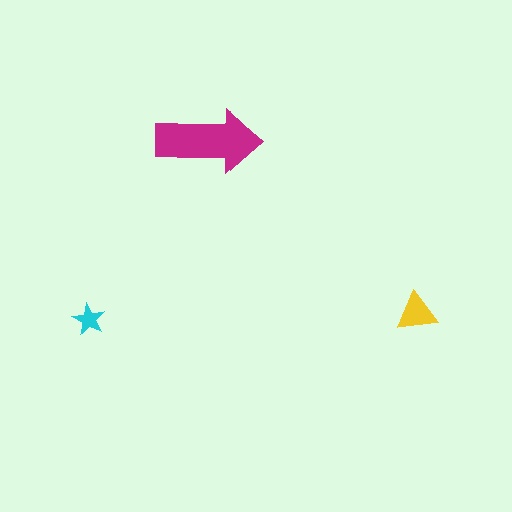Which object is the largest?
The magenta arrow.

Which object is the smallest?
The cyan star.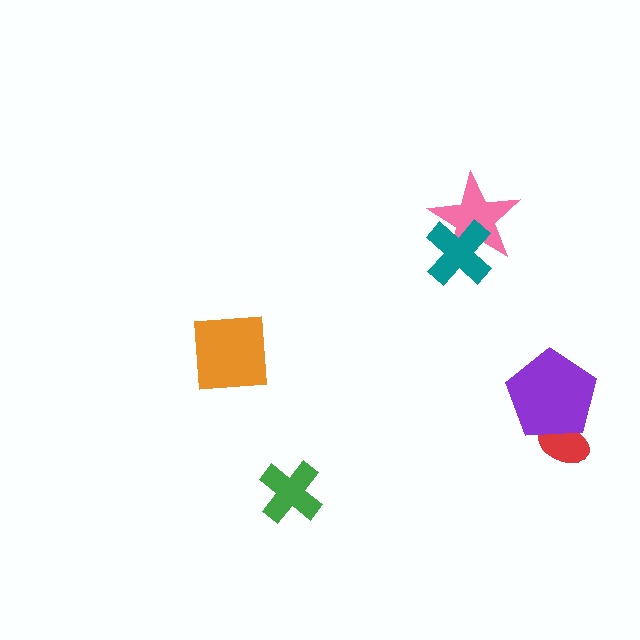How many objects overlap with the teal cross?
1 object overlaps with the teal cross.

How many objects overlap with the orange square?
0 objects overlap with the orange square.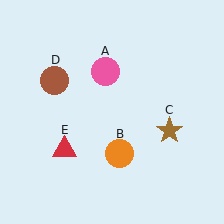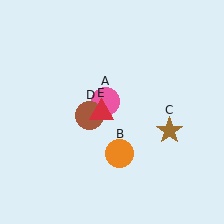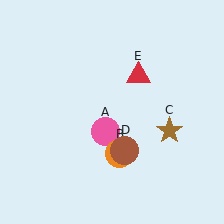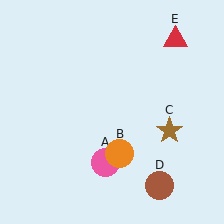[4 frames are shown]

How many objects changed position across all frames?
3 objects changed position: pink circle (object A), brown circle (object D), red triangle (object E).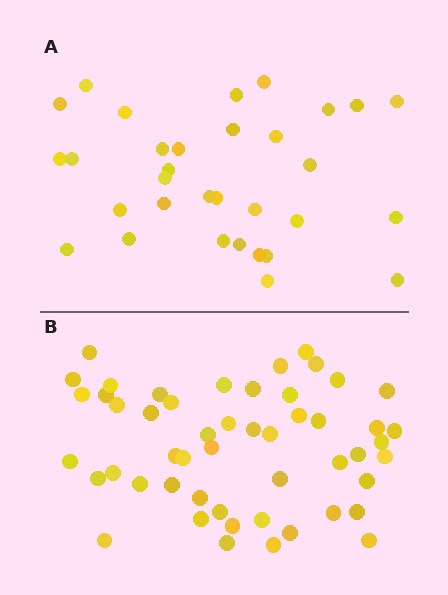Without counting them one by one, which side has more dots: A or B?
Region B (the bottom region) has more dots.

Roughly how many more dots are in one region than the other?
Region B has approximately 20 more dots than region A.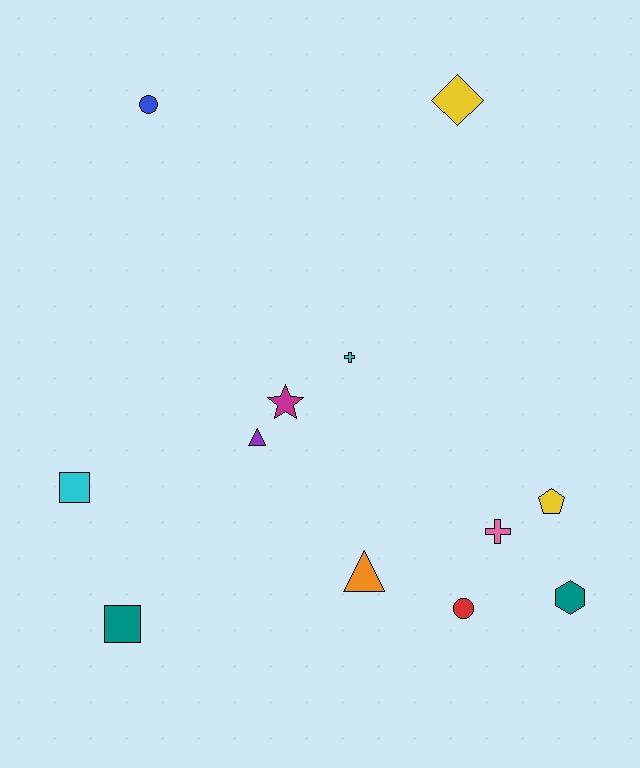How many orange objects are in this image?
There is 1 orange object.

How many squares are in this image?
There are 2 squares.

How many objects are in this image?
There are 12 objects.